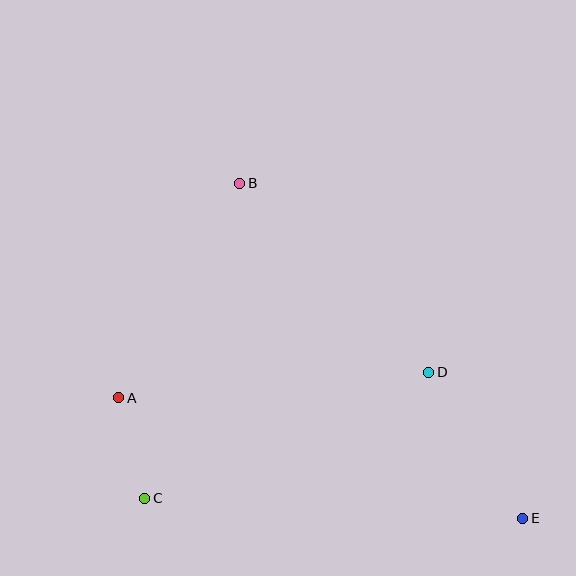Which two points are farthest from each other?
Points B and E are farthest from each other.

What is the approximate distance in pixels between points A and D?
The distance between A and D is approximately 311 pixels.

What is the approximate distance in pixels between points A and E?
The distance between A and E is approximately 422 pixels.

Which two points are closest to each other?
Points A and C are closest to each other.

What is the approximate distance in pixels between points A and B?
The distance between A and B is approximately 246 pixels.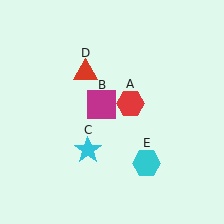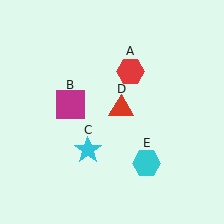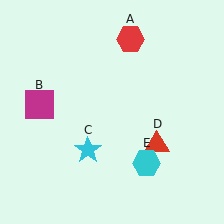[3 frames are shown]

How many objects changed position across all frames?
3 objects changed position: red hexagon (object A), magenta square (object B), red triangle (object D).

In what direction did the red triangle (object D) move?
The red triangle (object D) moved down and to the right.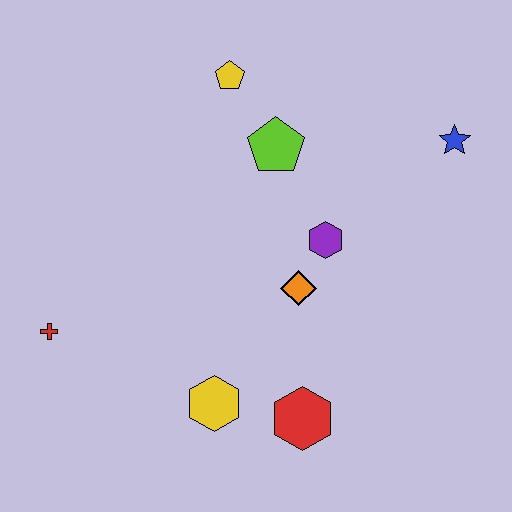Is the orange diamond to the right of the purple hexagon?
No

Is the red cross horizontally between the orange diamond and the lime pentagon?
No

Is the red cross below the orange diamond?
Yes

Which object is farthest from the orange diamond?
The red cross is farthest from the orange diamond.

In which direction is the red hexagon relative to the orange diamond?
The red hexagon is below the orange diamond.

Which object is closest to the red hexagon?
The yellow hexagon is closest to the red hexagon.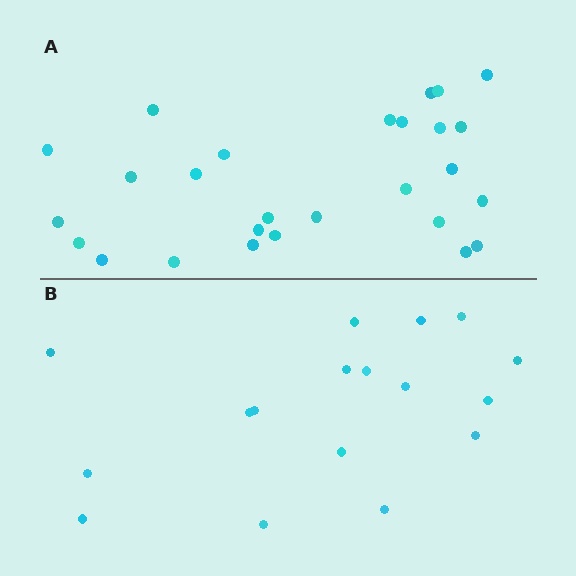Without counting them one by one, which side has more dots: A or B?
Region A (the top region) has more dots.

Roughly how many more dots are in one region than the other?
Region A has roughly 10 or so more dots than region B.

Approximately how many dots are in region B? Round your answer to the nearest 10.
About 20 dots. (The exact count is 17, which rounds to 20.)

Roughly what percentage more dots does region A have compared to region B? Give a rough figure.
About 60% more.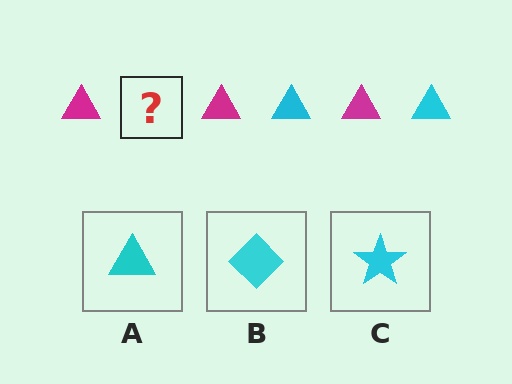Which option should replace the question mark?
Option A.